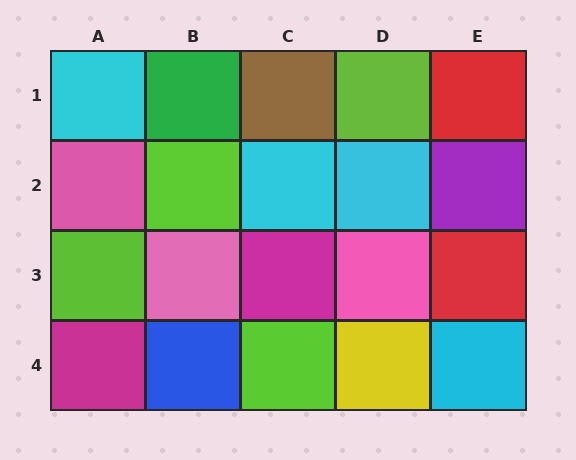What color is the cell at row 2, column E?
Purple.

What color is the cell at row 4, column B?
Blue.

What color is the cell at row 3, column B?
Pink.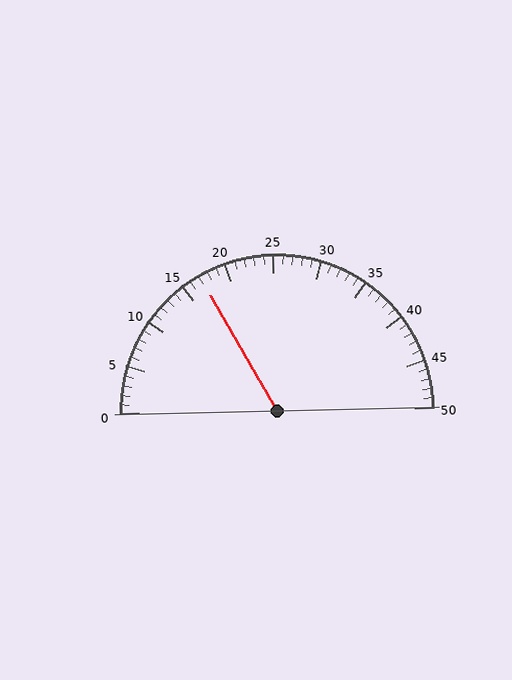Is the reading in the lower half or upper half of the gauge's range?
The reading is in the lower half of the range (0 to 50).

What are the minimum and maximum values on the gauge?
The gauge ranges from 0 to 50.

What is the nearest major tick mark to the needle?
The nearest major tick mark is 15.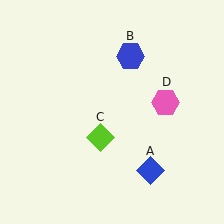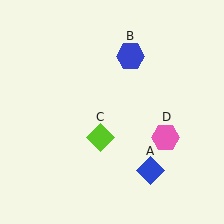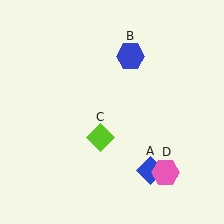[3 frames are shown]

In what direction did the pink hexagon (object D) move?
The pink hexagon (object D) moved down.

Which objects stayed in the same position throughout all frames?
Blue diamond (object A) and blue hexagon (object B) and lime diamond (object C) remained stationary.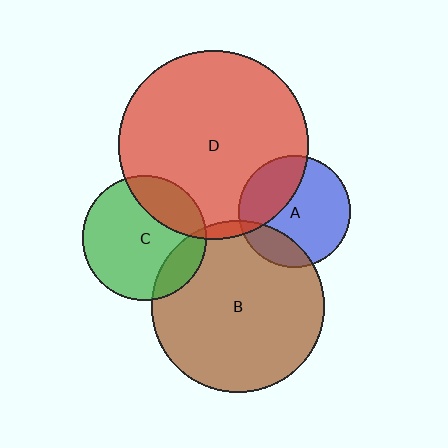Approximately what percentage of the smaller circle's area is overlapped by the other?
Approximately 25%.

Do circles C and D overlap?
Yes.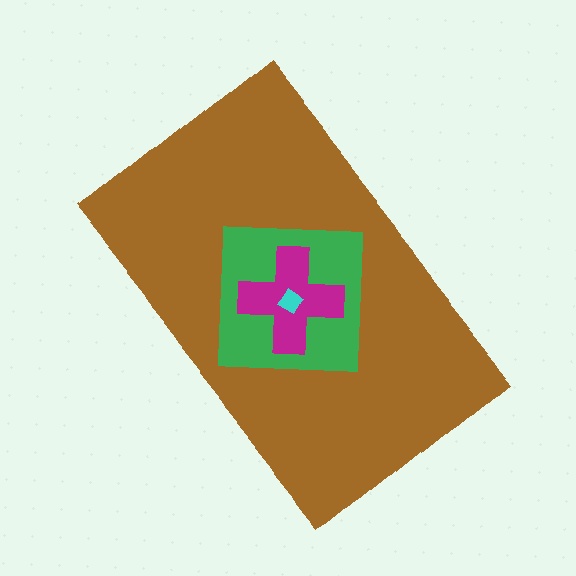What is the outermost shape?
The brown rectangle.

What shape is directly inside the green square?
The magenta cross.